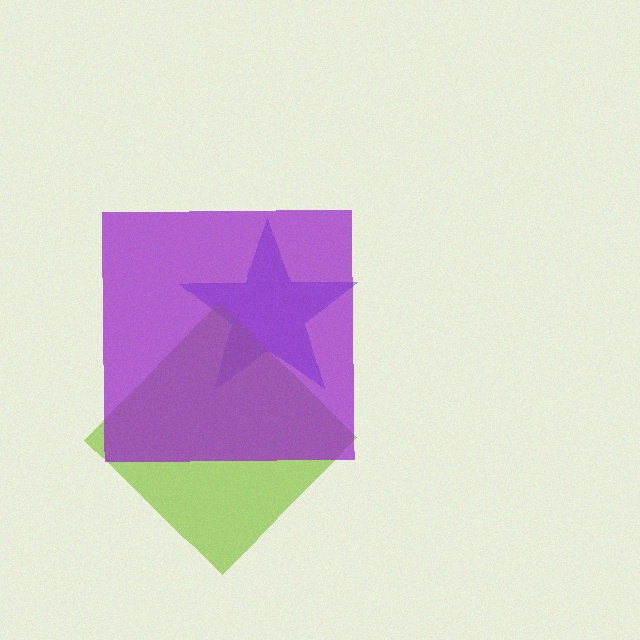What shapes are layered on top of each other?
The layered shapes are: a blue star, a lime diamond, a purple square.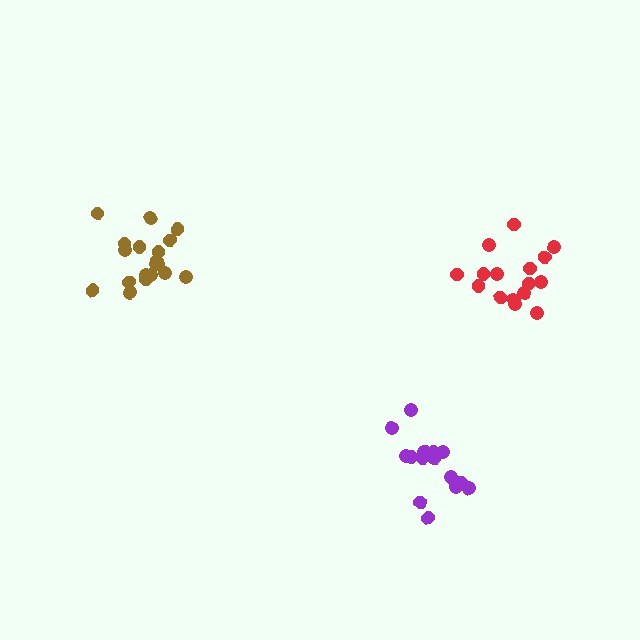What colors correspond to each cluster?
The clusters are colored: purple, red, brown.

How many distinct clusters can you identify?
There are 3 distinct clusters.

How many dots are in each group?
Group 1: 16 dots, Group 2: 16 dots, Group 3: 19 dots (51 total).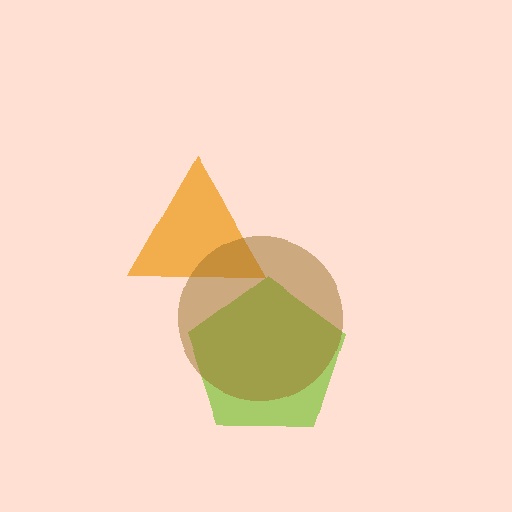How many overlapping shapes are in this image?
There are 3 overlapping shapes in the image.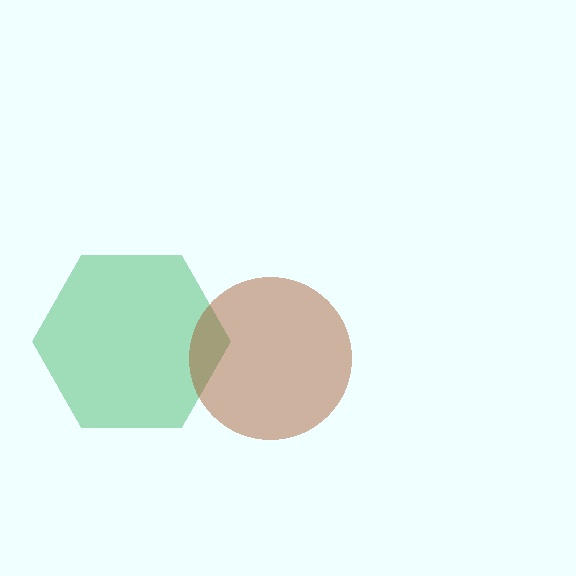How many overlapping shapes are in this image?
There are 2 overlapping shapes in the image.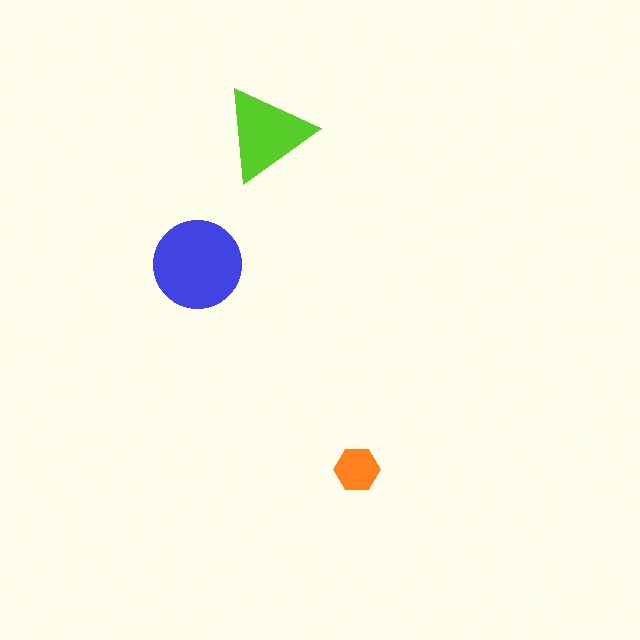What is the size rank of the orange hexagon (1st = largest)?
3rd.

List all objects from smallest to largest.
The orange hexagon, the lime triangle, the blue circle.